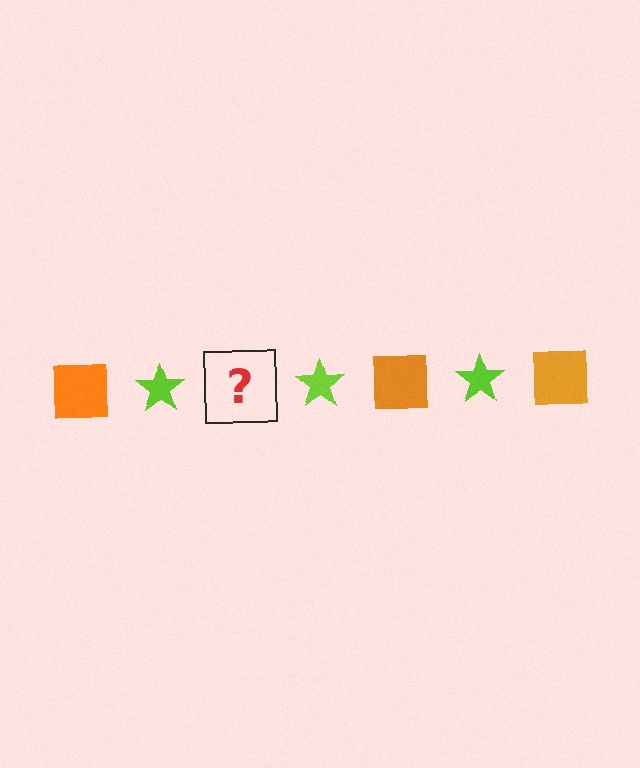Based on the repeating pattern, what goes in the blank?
The blank should be an orange square.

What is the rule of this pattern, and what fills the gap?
The rule is that the pattern alternates between orange square and lime star. The gap should be filled with an orange square.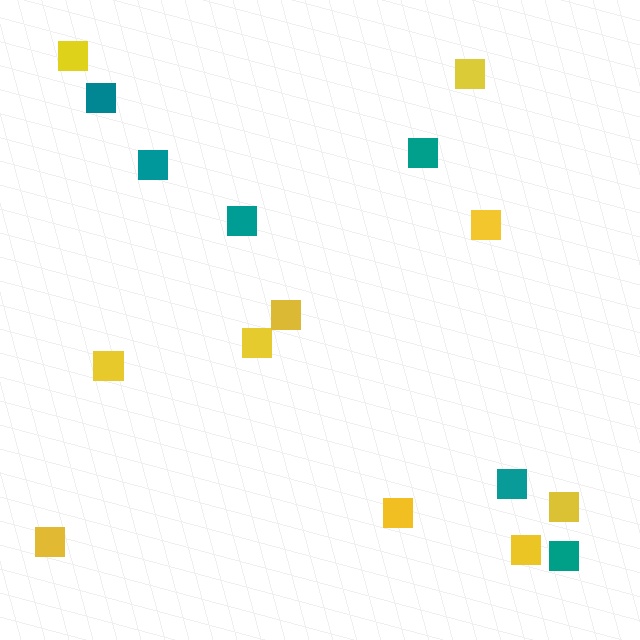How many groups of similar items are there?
There are 2 groups: one group of teal squares (6) and one group of yellow squares (10).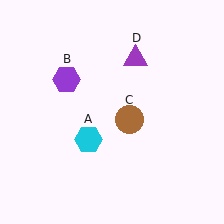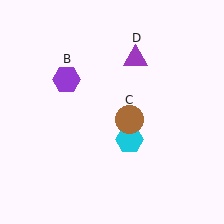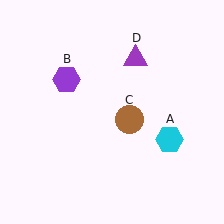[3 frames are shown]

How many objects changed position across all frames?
1 object changed position: cyan hexagon (object A).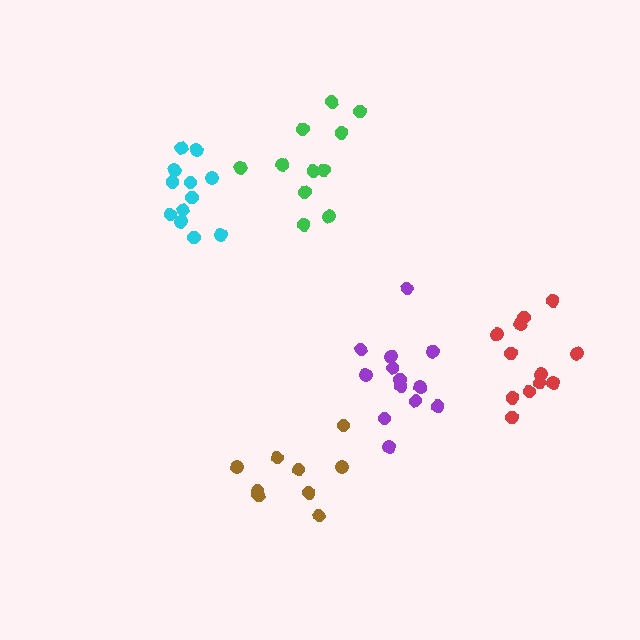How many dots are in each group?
Group 1: 12 dots, Group 2: 12 dots, Group 3: 11 dots, Group 4: 9 dots, Group 5: 13 dots (57 total).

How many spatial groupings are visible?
There are 5 spatial groupings.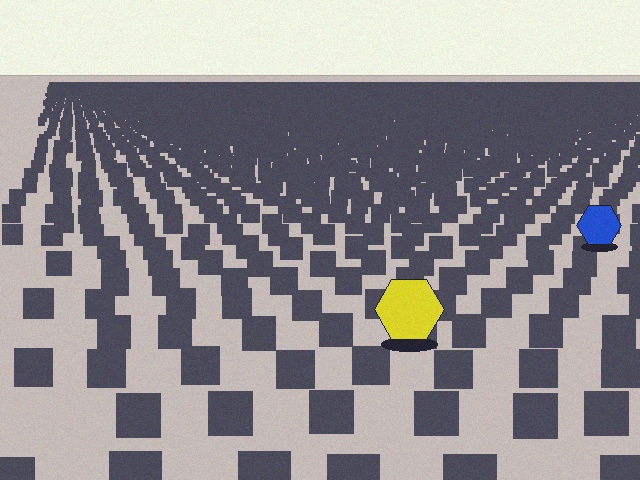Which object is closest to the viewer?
The yellow hexagon is closest. The texture marks near it are larger and more spread out.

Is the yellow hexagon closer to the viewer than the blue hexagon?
Yes. The yellow hexagon is closer — you can tell from the texture gradient: the ground texture is coarser near it.